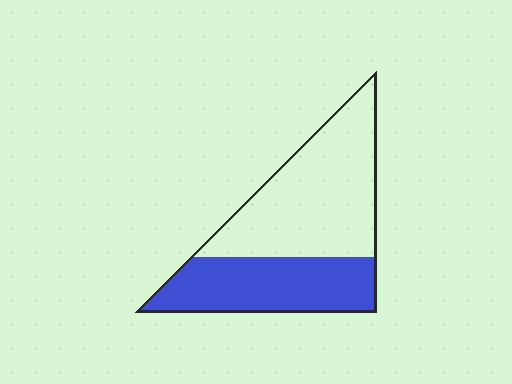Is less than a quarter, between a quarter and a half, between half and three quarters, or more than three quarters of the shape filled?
Between a quarter and a half.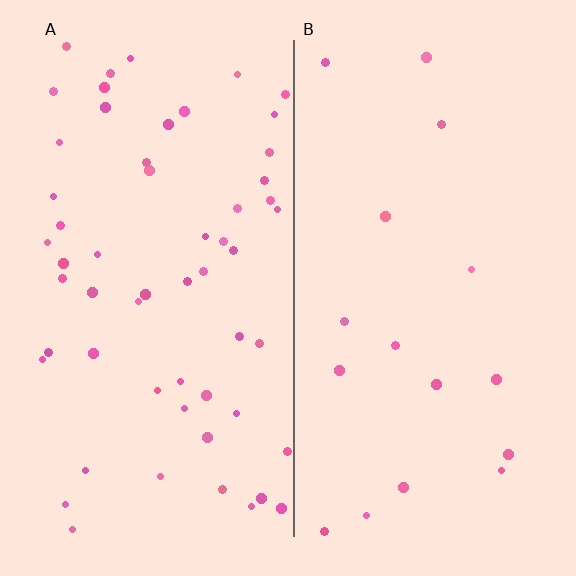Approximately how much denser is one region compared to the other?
Approximately 3.5× — region A over region B.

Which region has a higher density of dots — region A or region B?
A (the left).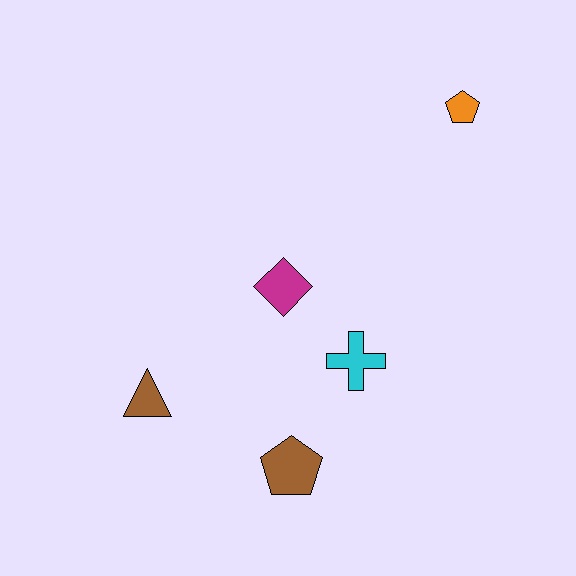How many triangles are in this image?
There is 1 triangle.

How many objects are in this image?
There are 5 objects.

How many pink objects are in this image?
There are no pink objects.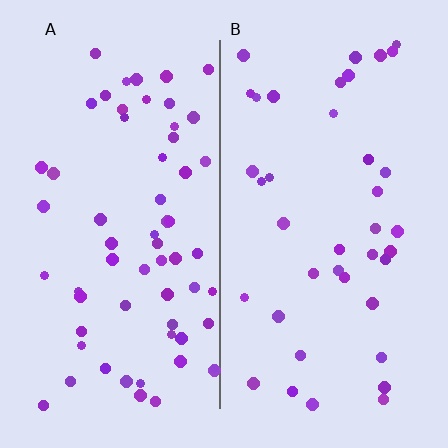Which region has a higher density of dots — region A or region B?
A (the left).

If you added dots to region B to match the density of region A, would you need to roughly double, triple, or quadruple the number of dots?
Approximately double.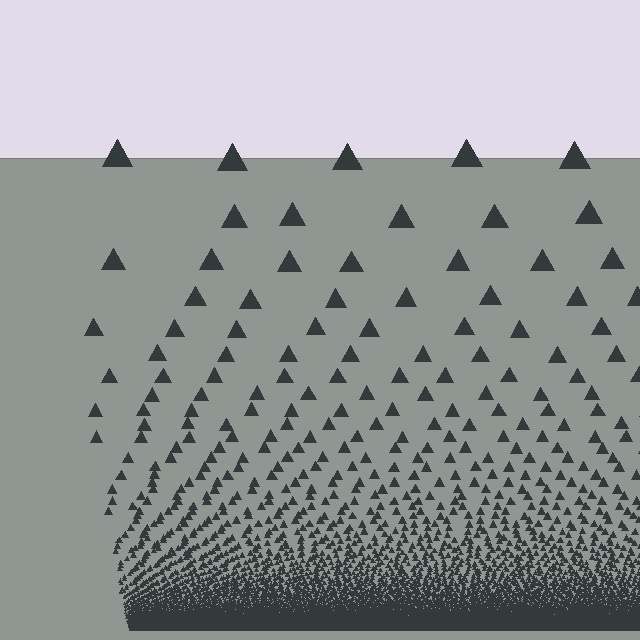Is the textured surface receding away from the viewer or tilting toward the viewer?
The surface appears to tilt toward the viewer. Texture elements get larger and sparser toward the top.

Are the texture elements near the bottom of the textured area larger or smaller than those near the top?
Smaller. The gradient is inverted — elements near the bottom are smaller and denser.